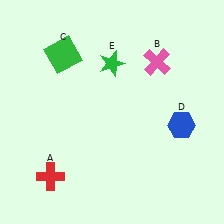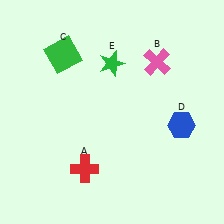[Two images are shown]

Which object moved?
The red cross (A) moved right.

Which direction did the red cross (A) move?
The red cross (A) moved right.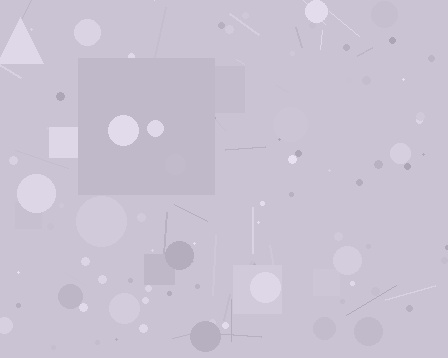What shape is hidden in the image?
A square is hidden in the image.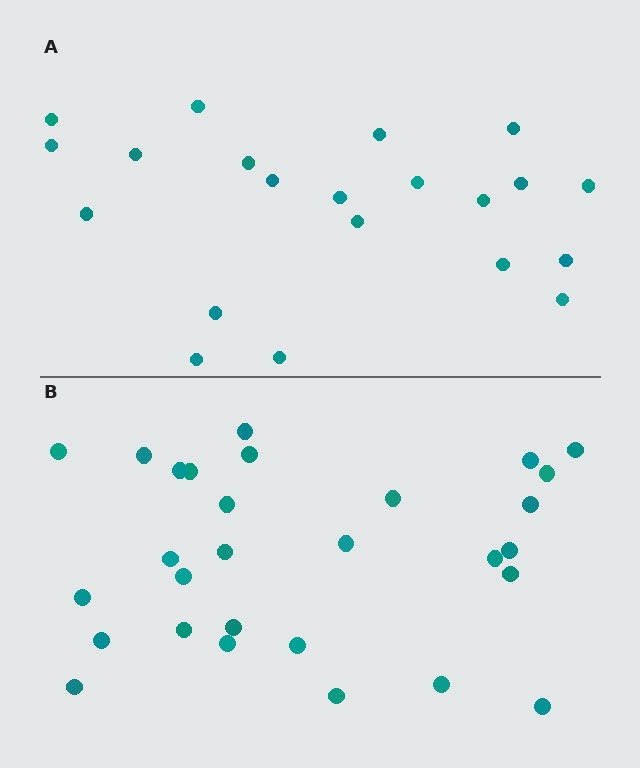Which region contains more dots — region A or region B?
Region B (the bottom region) has more dots.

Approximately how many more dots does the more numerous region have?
Region B has roughly 8 or so more dots than region A.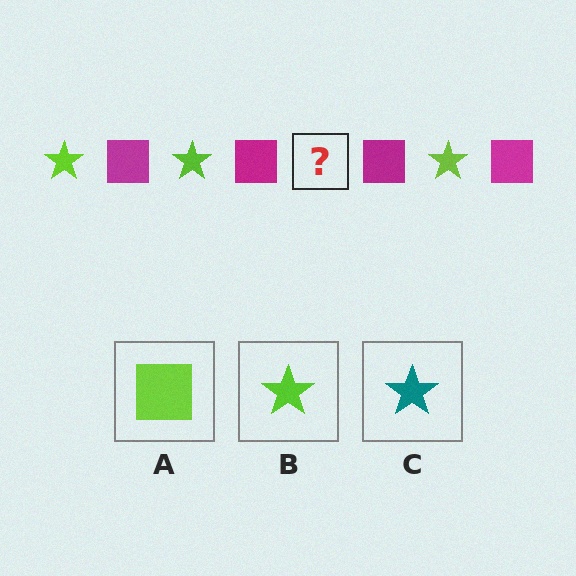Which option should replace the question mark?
Option B.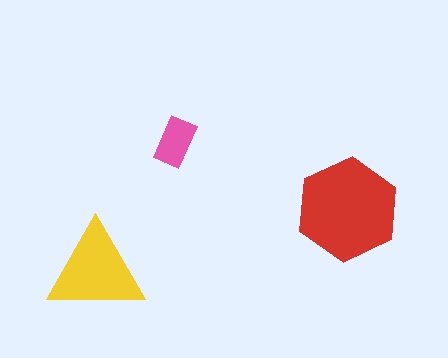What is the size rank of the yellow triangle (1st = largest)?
2nd.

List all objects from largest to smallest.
The red hexagon, the yellow triangle, the pink rectangle.